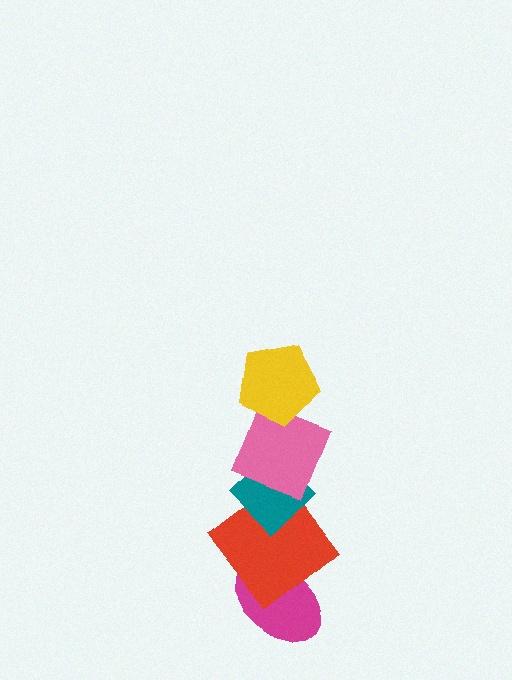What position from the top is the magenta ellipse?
The magenta ellipse is 5th from the top.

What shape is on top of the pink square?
The yellow pentagon is on top of the pink square.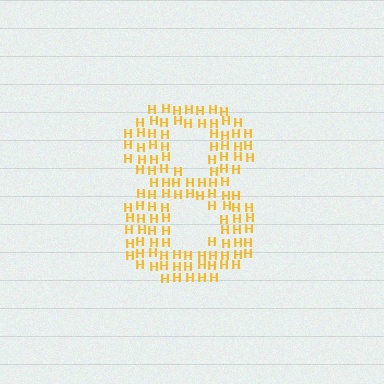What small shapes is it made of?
It is made of small letter H's.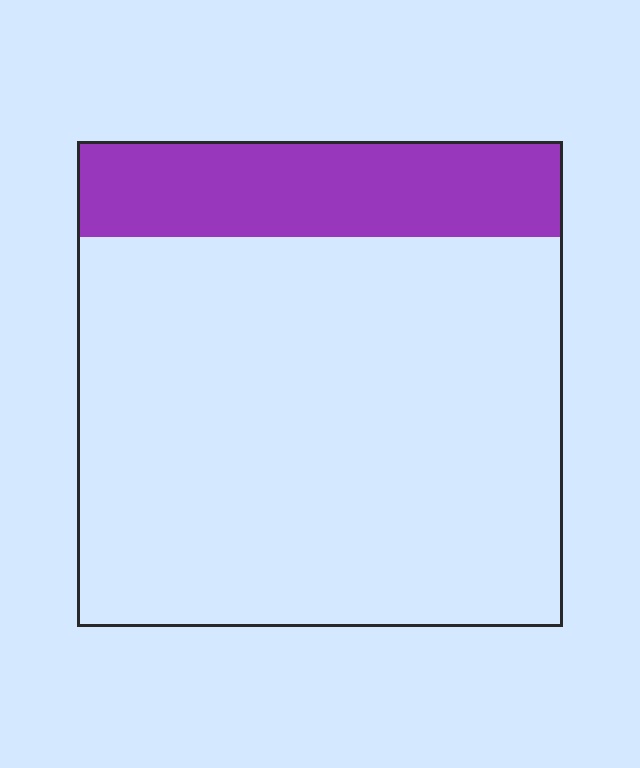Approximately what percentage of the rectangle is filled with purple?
Approximately 20%.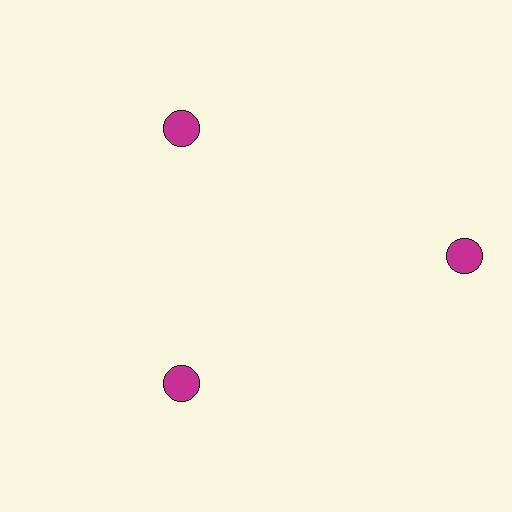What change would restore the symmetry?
The symmetry would be restored by moving it inward, back onto the ring so that all 3 circles sit at equal angles and equal distance from the center.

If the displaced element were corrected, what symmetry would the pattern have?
It would have 3-fold rotational symmetry — the pattern would map onto itself every 120 degrees.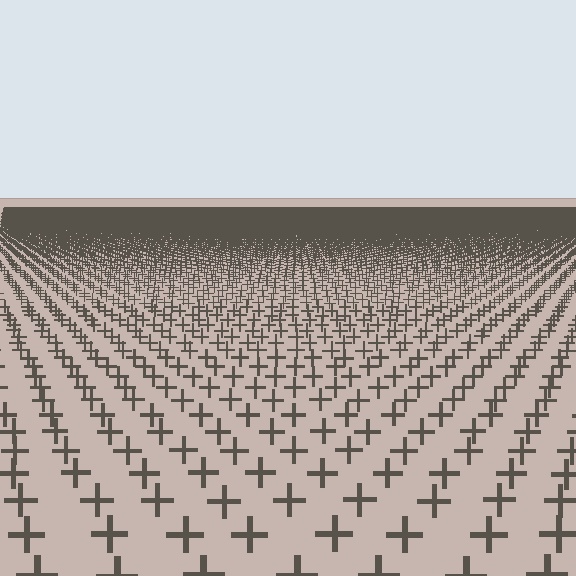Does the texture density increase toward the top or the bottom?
Density increases toward the top.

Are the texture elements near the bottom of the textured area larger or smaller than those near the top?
Larger. Near the bottom, elements are closer to the viewer and appear at a bigger on-screen size.